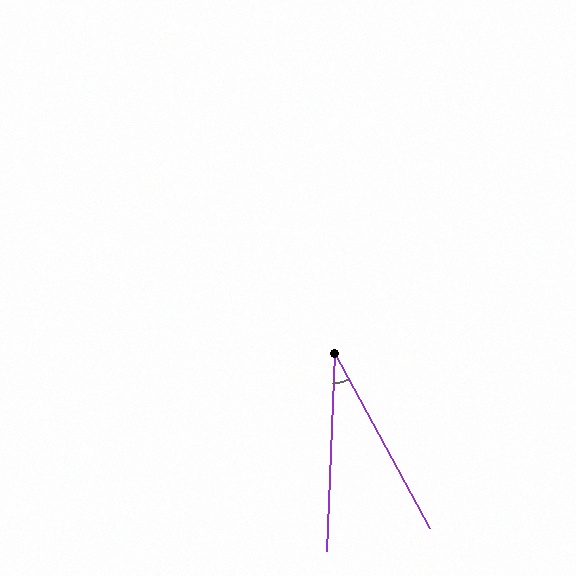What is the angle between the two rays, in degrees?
Approximately 31 degrees.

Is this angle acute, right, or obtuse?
It is acute.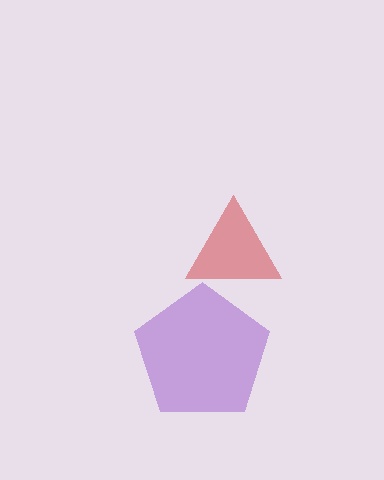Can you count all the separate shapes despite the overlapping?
Yes, there are 2 separate shapes.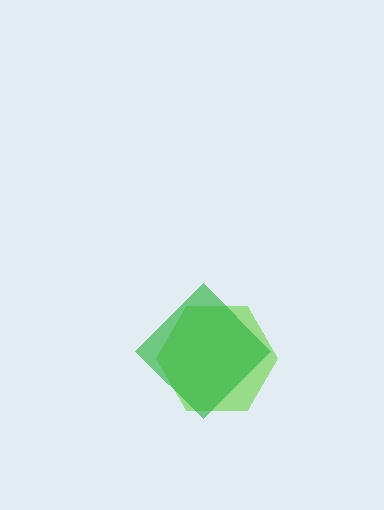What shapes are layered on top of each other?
The layered shapes are: a lime hexagon, a green diamond.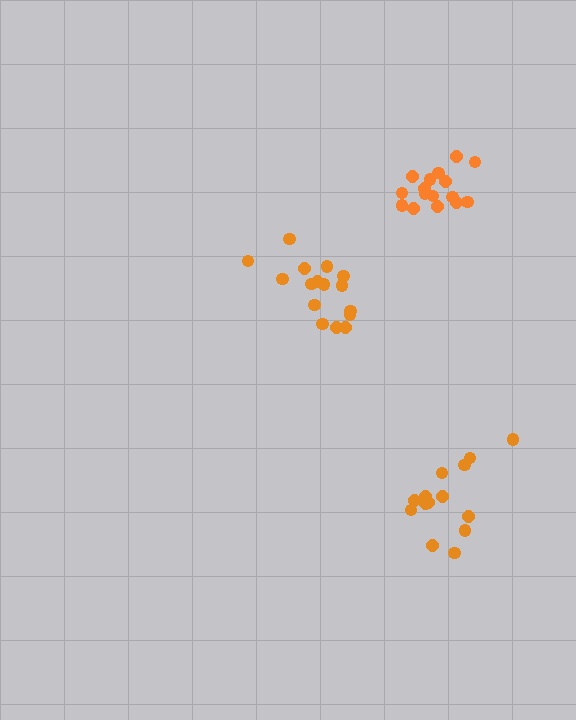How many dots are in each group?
Group 1: 14 dots, Group 2: 16 dots, Group 3: 16 dots (46 total).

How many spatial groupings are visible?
There are 3 spatial groupings.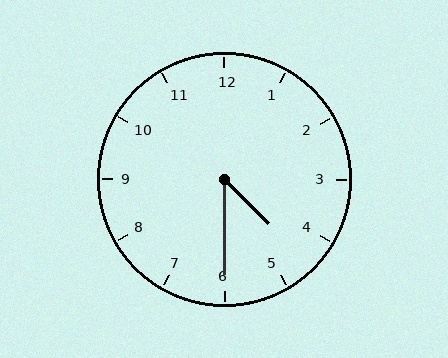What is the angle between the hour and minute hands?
Approximately 45 degrees.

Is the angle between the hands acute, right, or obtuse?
It is acute.